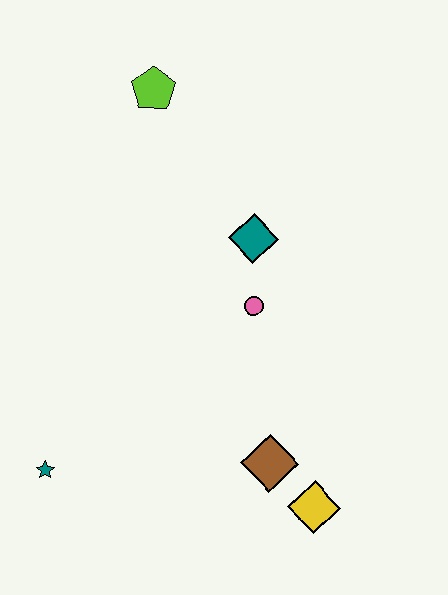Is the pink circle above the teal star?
Yes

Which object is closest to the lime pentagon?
The teal diamond is closest to the lime pentagon.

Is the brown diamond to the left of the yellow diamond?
Yes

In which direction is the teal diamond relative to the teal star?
The teal diamond is above the teal star.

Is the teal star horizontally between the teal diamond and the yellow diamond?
No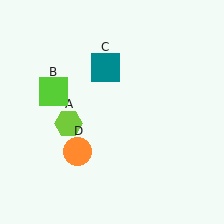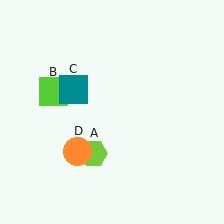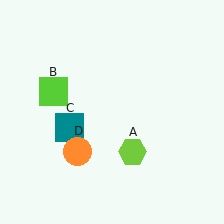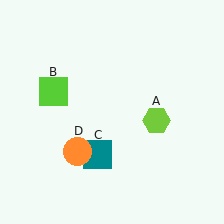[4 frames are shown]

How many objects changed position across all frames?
2 objects changed position: lime hexagon (object A), teal square (object C).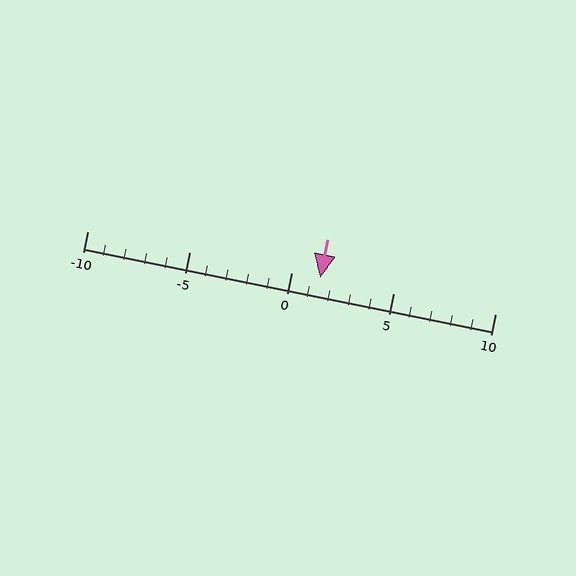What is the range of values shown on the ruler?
The ruler shows values from -10 to 10.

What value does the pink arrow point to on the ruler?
The pink arrow points to approximately 1.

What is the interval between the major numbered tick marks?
The major tick marks are spaced 5 units apart.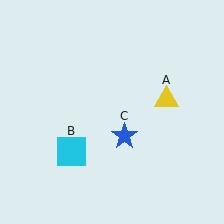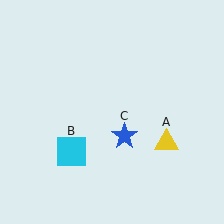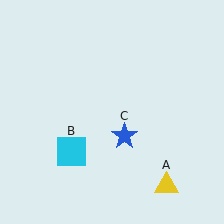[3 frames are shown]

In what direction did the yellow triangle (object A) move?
The yellow triangle (object A) moved down.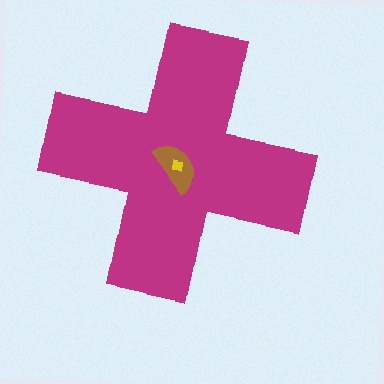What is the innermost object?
The yellow square.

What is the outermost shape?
The magenta cross.